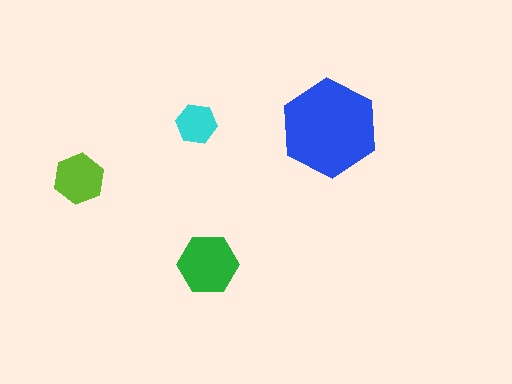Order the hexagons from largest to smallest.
the blue one, the green one, the lime one, the cyan one.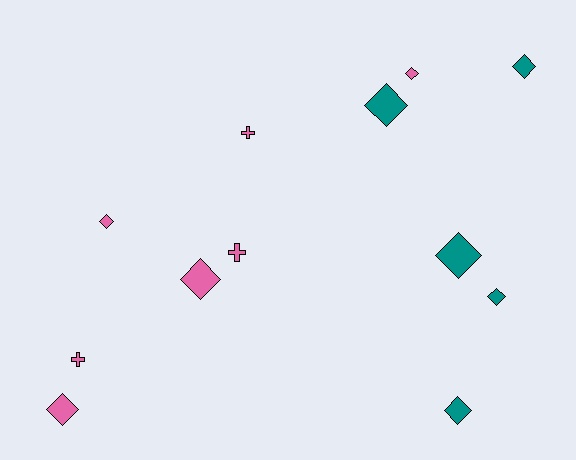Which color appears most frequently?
Pink, with 7 objects.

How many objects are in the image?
There are 12 objects.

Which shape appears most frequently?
Diamond, with 9 objects.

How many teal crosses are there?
There are no teal crosses.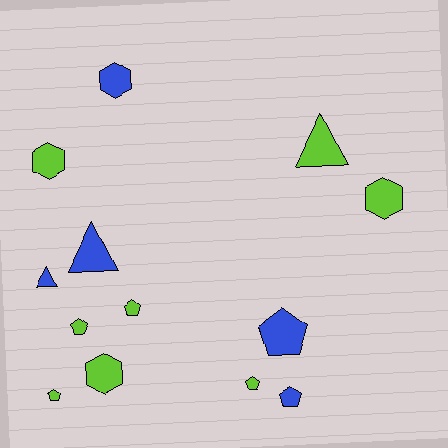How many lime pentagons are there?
There are 4 lime pentagons.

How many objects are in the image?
There are 13 objects.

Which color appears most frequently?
Lime, with 8 objects.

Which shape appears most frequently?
Pentagon, with 6 objects.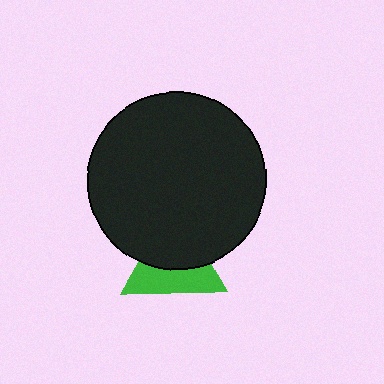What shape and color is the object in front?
The object in front is a black circle.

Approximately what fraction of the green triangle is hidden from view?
Roughly 52% of the green triangle is hidden behind the black circle.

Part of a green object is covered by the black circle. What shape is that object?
It is a triangle.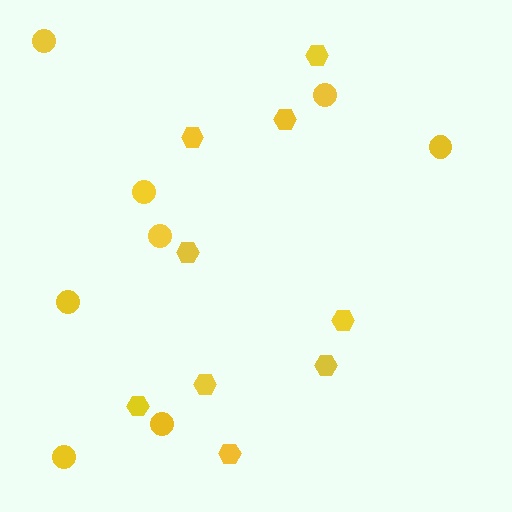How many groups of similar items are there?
There are 2 groups: one group of hexagons (9) and one group of circles (8).